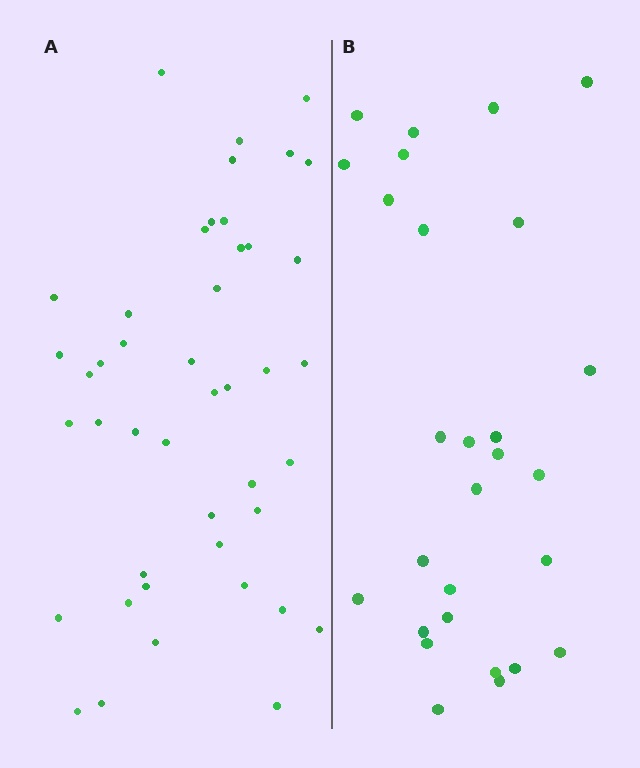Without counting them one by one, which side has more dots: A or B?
Region A (the left region) has more dots.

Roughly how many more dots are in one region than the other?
Region A has approximately 15 more dots than region B.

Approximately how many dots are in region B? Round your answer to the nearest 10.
About 30 dots. (The exact count is 28, which rounds to 30.)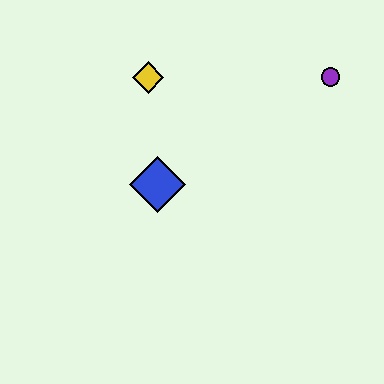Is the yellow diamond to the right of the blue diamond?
No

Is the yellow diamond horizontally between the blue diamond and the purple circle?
No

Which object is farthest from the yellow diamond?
The purple circle is farthest from the yellow diamond.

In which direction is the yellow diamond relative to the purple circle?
The yellow diamond is to the left of the purple circle.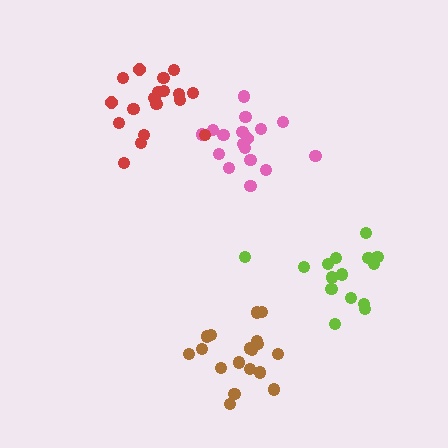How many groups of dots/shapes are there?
There are 4 groups.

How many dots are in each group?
Group 1: 15 dots, Group 2: 17 dots, Group 3: 18 dots, Group 4: 18 dots (68 total).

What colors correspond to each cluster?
The clusters are colored: lime, pink, red, brown.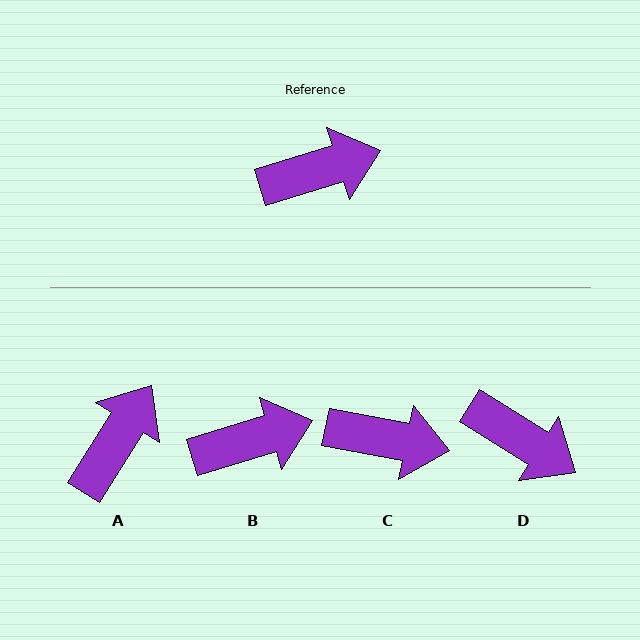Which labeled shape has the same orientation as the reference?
B.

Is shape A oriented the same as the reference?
No, it is off by about 41 degrees.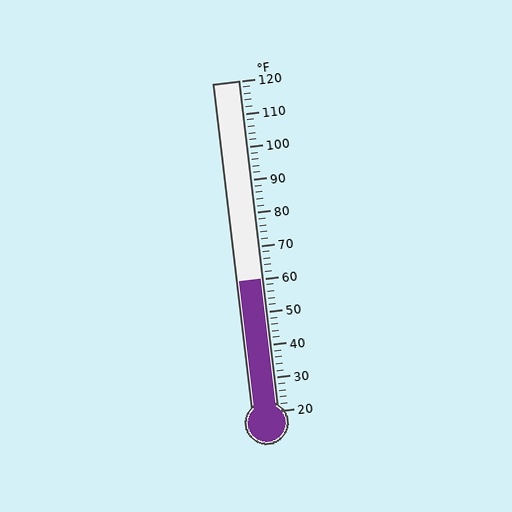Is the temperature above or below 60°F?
The temperature is at 60°F.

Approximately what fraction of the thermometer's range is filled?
The thermometer is filled to approximately 40% of its range.